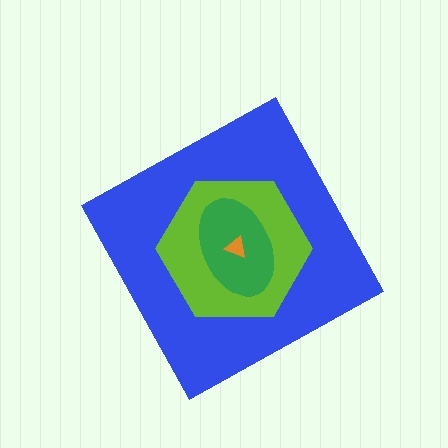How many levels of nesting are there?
4.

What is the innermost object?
The orange triangle.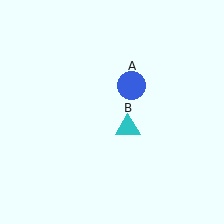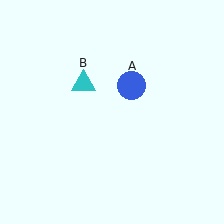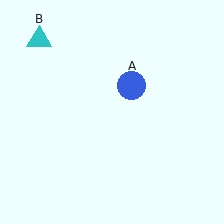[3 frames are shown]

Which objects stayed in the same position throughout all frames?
Blue circle (object A) remained stationary.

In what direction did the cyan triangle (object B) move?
The cyan triangle (object B) moved up and to the left.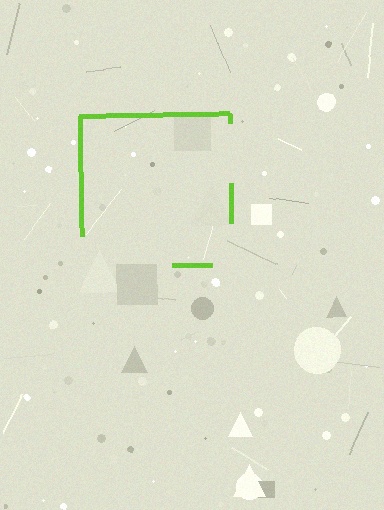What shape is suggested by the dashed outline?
The dashed outline suggests a square.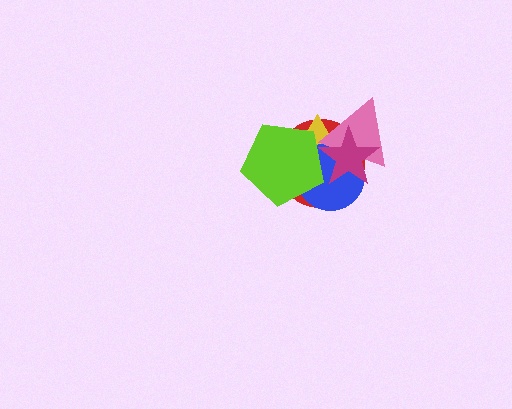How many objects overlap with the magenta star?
5 objects overlap with the magenta star.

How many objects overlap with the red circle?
5 objects overlap with the red circle.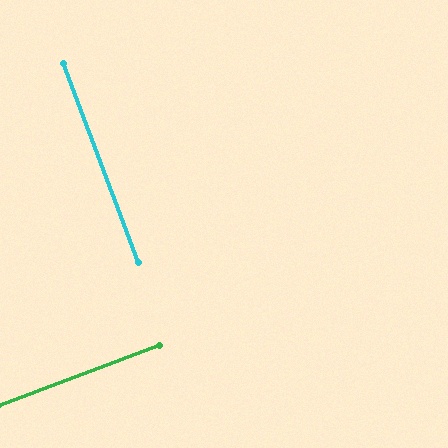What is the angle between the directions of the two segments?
Approximately 90 degrees.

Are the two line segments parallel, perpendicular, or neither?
Perpendicular — they meet at approximately 90°.